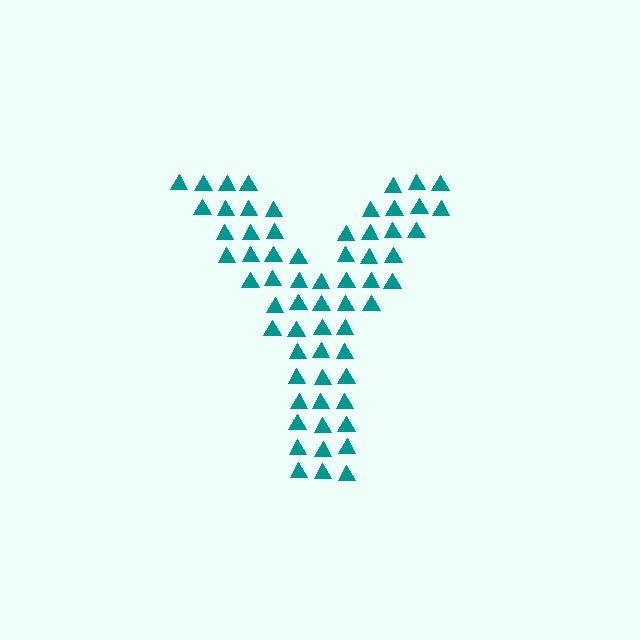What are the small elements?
The small elements are triangles.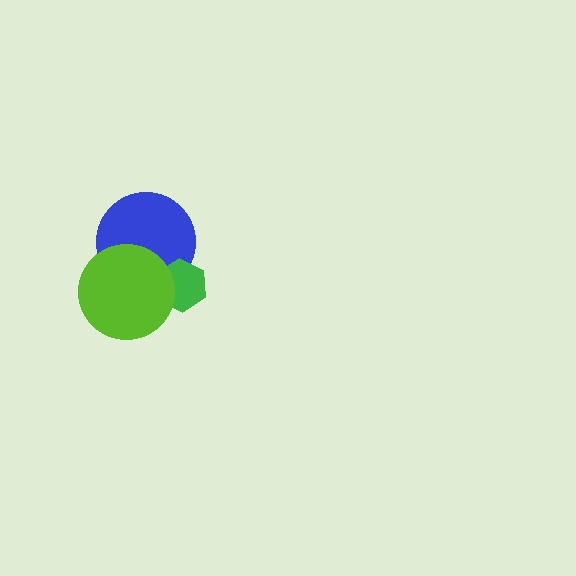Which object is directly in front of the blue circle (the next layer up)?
The green hexagon is directly in front of the blue circle.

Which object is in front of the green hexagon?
The lime circle is in front of the green hexagon.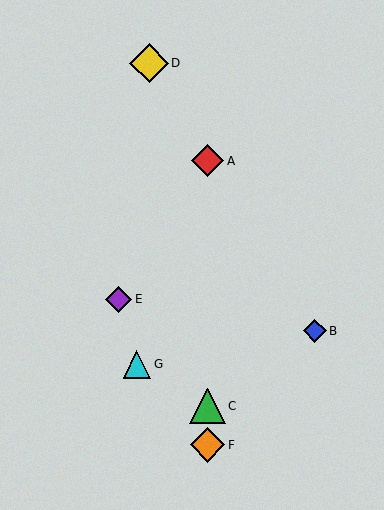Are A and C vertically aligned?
Yes, both are at x≈207.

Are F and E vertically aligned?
No, F is at x≈207 and E is at x≈119.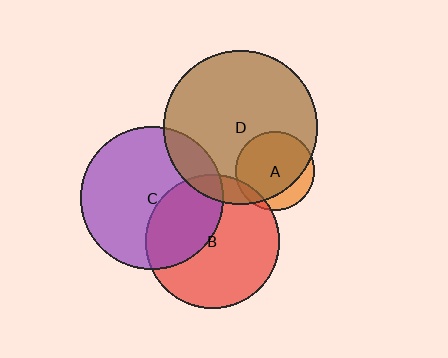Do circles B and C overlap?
Yes.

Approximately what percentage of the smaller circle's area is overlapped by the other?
Approximately 40%.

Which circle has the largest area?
Circle D (brown).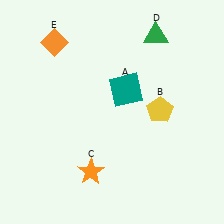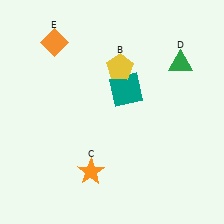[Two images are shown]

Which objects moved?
The objects that moved are: the yellow pentagon (B), the green triangle (D).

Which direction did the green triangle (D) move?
The green triangle (D) moved down.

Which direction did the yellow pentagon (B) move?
The yellow pentagon (B) moved up.